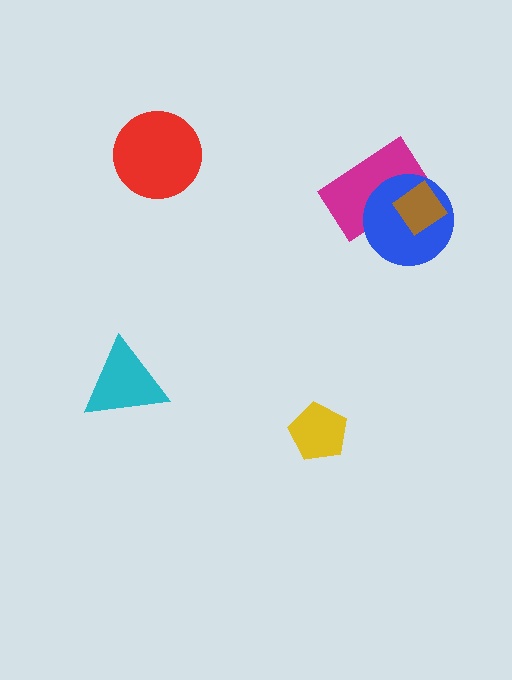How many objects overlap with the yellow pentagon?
0 objects overlap with the yellow pentagon.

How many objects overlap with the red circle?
0 objects overlap with the red circle.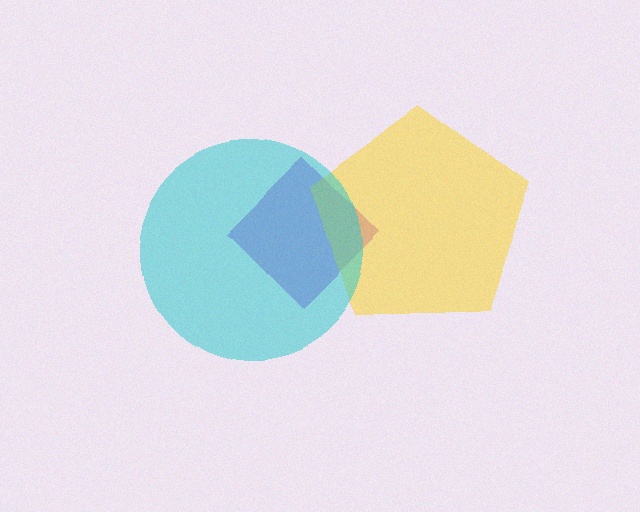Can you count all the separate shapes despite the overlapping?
Yes, there are 3 separate shapes.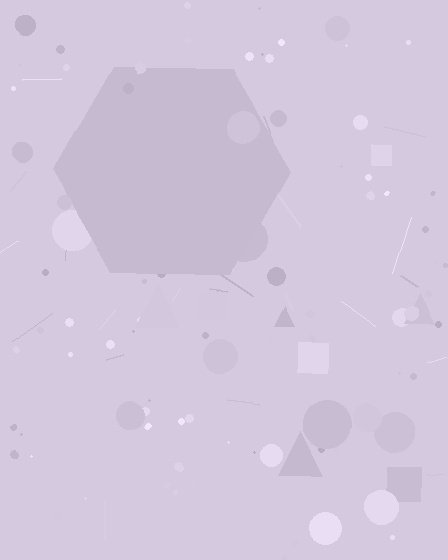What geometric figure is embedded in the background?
A hexagon is embedded in the background.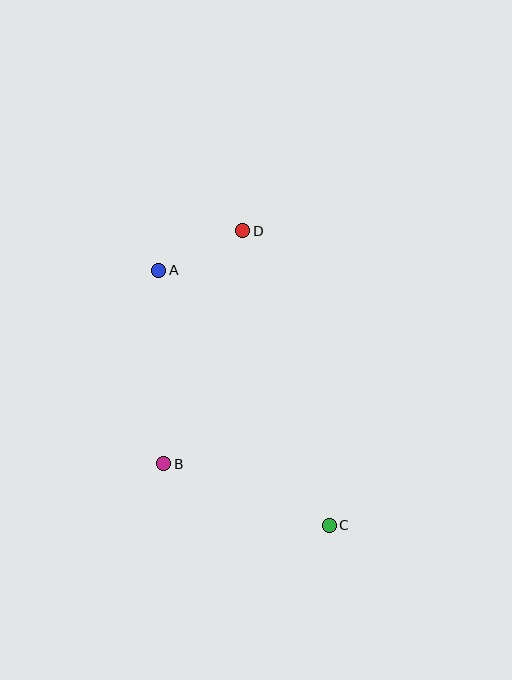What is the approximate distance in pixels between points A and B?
The distance between A and B is approximately 194 pixels.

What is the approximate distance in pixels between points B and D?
The distance between B and D is approximately 246 pixels.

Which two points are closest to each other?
Points A and D are closest to each other.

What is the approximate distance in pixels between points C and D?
The distance between C and D is approximately 307 pixels.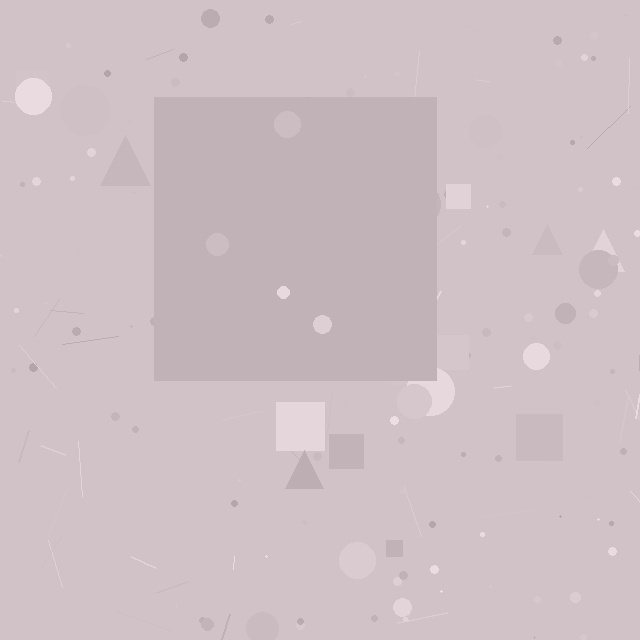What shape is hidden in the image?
A square is hidden in the image.